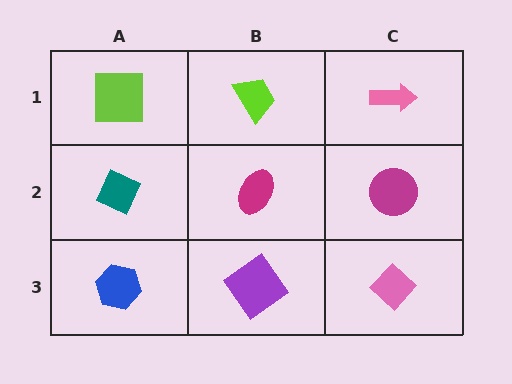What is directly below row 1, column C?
A magenta circle.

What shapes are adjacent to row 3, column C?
A magenta circle (row 2, column C), a purple diamond (row 3, column B).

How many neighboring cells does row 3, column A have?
2.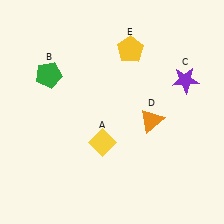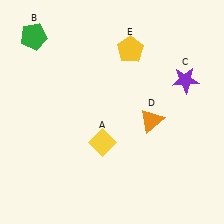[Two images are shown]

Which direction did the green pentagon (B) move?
The green pentagon (B) moved up.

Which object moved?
The green pentagon (B) moved up.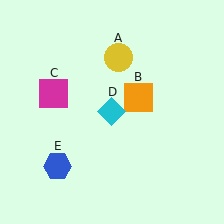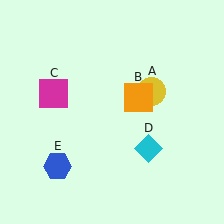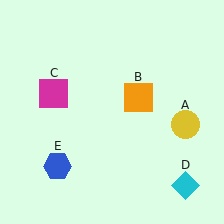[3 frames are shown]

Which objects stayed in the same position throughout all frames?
Orange square (object B) and magenta square (object C) and blue hexagon (object E) remained stationary.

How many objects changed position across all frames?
2 objects changed position: yellow circle (object A), cyan diamond (object D).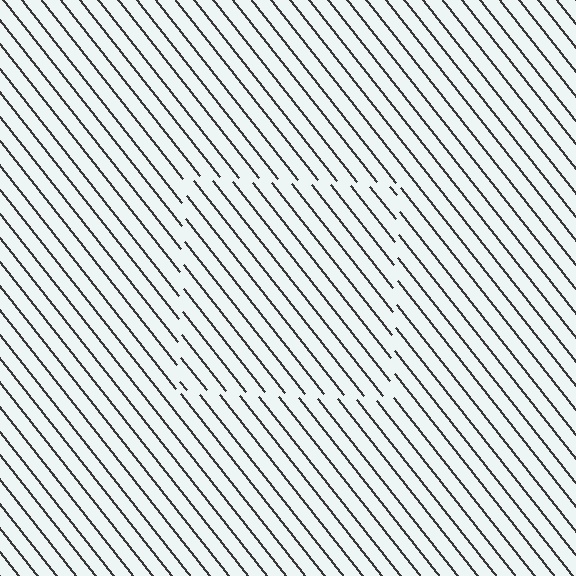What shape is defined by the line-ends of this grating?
An illusory square. The interior of the shape contains the same grating, shifted by half a period — the contour is defined by the phase discontinuity where line-ends from the inner and outer gratings abut.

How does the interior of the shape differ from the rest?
The interior of the shape contains the same grating, shifted by half a period — the contour is defined by the phase discontinuity where line-ends from the inner and outer gratings abut.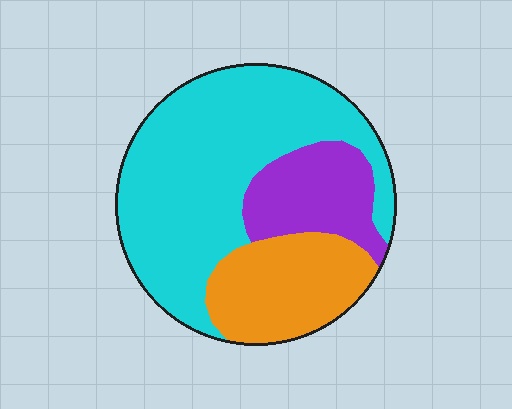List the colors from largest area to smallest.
From largest to smallest: cyan, orange, purple.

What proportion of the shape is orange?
Orange covers roughly 25% of the shape.